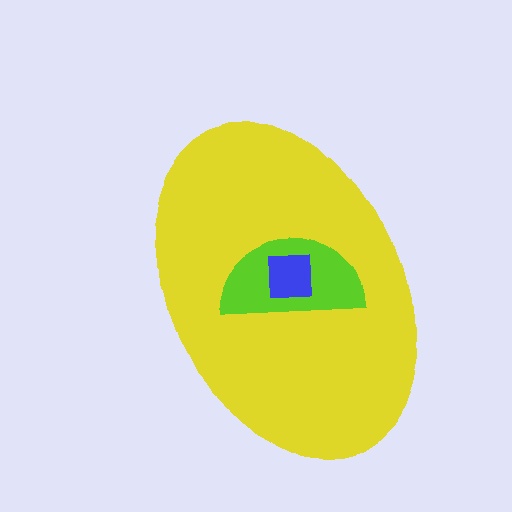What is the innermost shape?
The blue square.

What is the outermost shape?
The yellow ellipse.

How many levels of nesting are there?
3.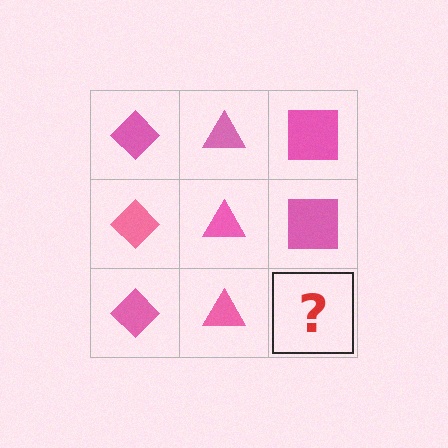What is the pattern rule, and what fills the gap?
The rule is that each column has a consistent shape. The gap should be filled with a pink square.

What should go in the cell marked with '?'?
The missing cell should contain a pink square.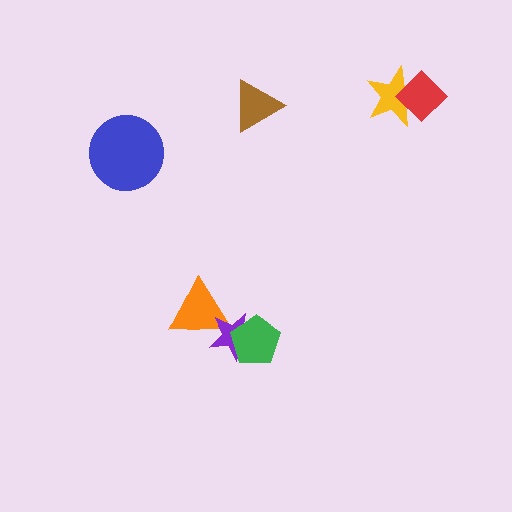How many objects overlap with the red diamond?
1 object overlaps with the red diamond.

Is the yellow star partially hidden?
Yes, it is partially covered by another shape.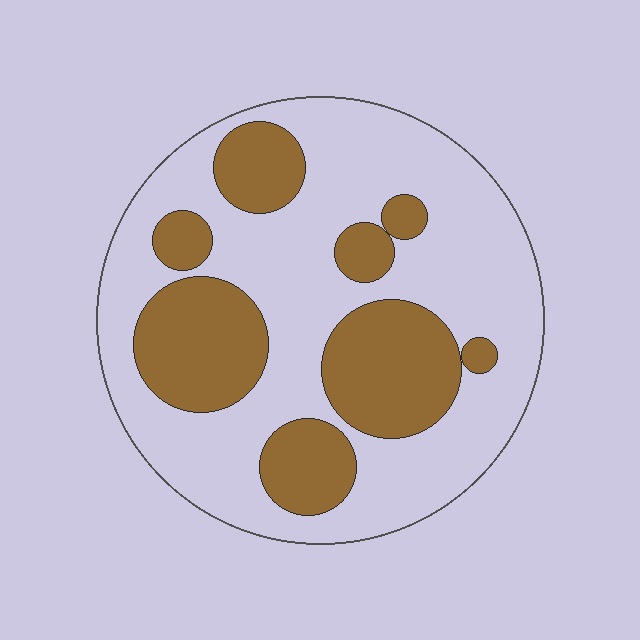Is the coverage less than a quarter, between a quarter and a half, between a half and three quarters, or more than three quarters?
Between a quarter and a half.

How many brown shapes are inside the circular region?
8.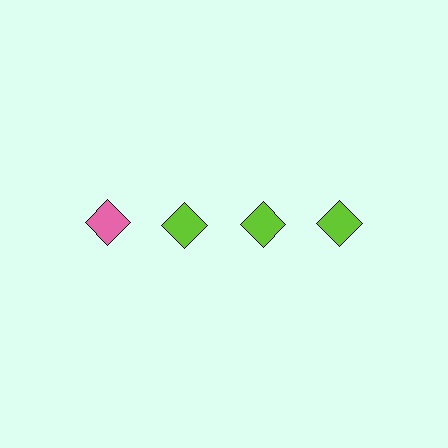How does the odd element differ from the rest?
It has a different color: pink instead of lime.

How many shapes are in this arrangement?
There are 4 shapes arranged in a grid pattern.